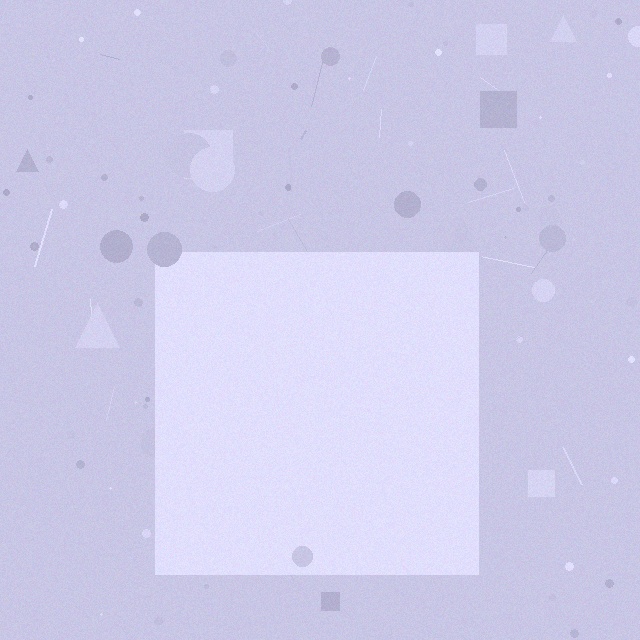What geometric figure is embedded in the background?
A square is embedded in the background.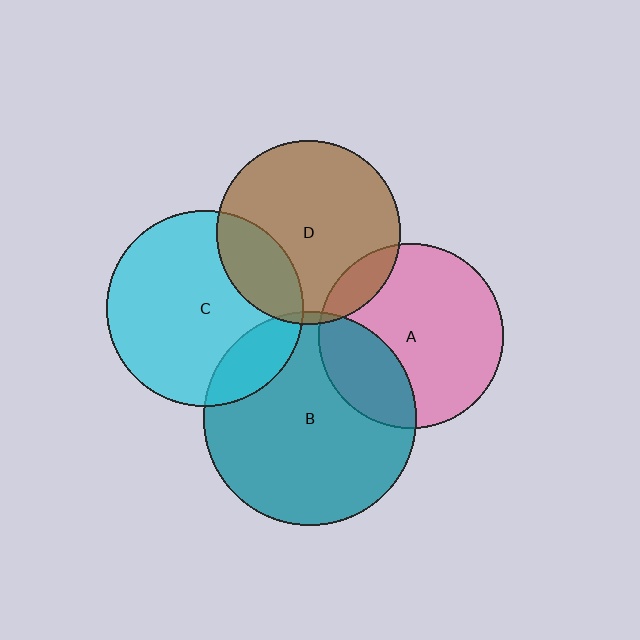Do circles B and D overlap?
Yes.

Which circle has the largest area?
Circle B (teal).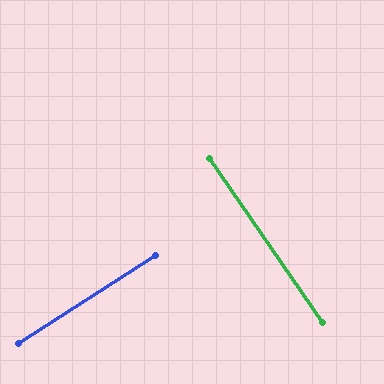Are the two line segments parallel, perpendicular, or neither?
Perpendicular — they meet at approximately 88°.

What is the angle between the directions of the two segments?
Approximately 88 degrees.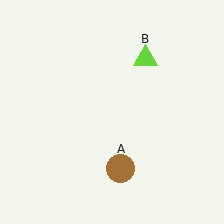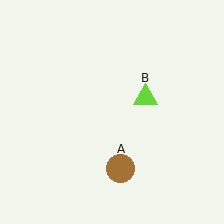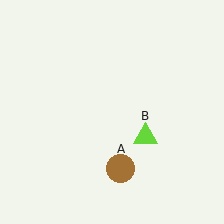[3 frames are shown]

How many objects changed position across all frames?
1 object changed position: lime triangle (object B).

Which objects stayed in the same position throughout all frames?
Brown circle (object A) remained stationary.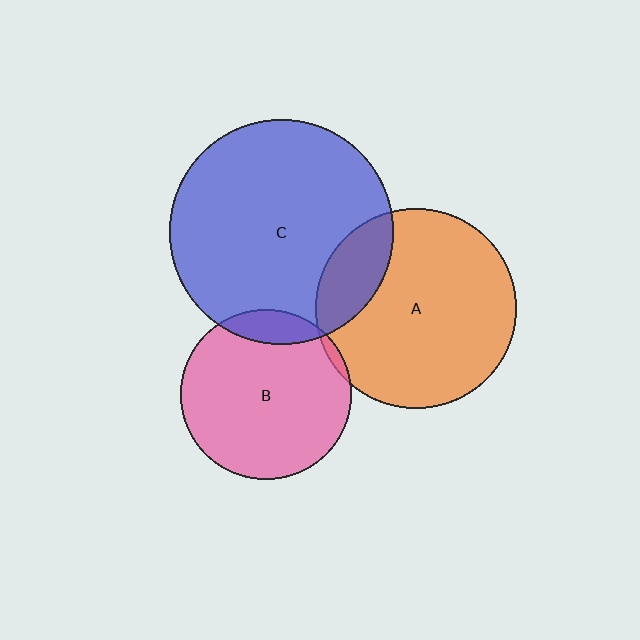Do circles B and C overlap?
Yes.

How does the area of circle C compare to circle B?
Approximately 1.7 times.